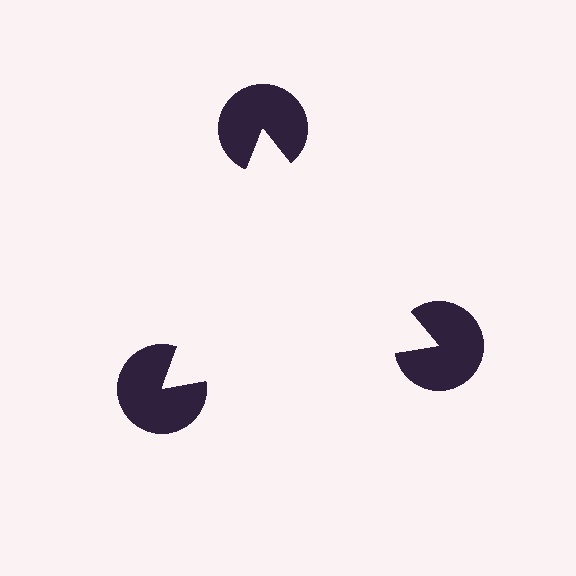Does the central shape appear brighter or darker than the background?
It typically appears slightly brighter than the background, even though no actual brightness change is drawn.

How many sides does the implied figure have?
3 sides.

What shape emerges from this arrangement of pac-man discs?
An illusory triangle — its edges are inferred from the aligned wedge cuts in the pac-man discs, not physically drawn.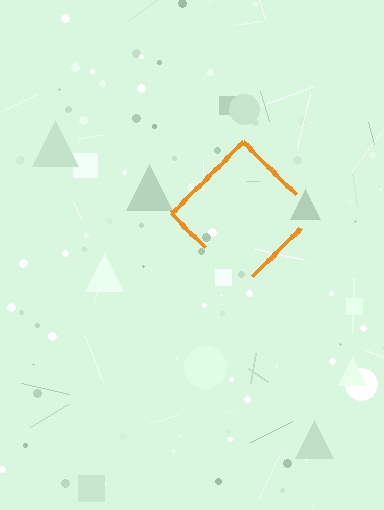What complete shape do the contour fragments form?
The contour fragments form a diamond.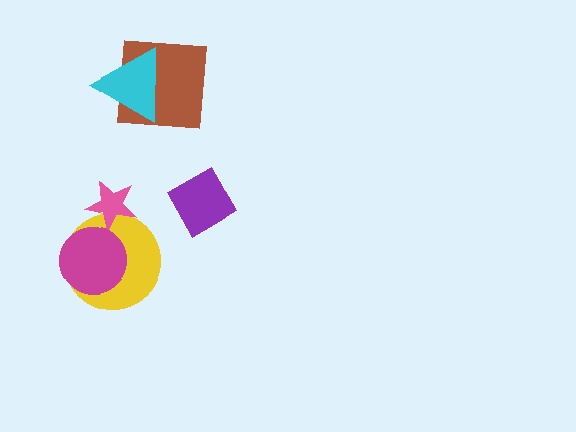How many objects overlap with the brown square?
1 object overlaps with the brown square.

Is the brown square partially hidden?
Yes, it is partially covered by another shape.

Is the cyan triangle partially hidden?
No, no other shape covers it.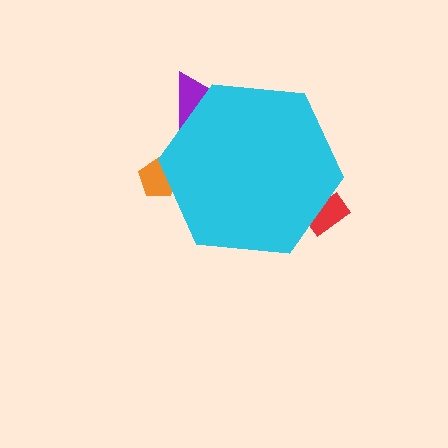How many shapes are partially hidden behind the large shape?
3 shapes are partially hidden.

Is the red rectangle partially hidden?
Yes, the red rectangle is partially hidden behind the cyan hexagon.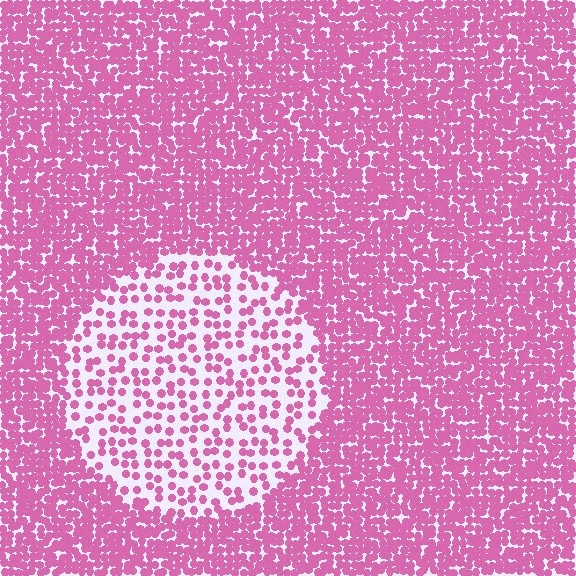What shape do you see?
I see a circle.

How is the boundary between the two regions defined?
The boundary is defined by a change in element density (approximately 2.6x ratio). All elements are the same color, size, and shape.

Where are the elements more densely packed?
The elements are more densely packed outside the circle boundary.